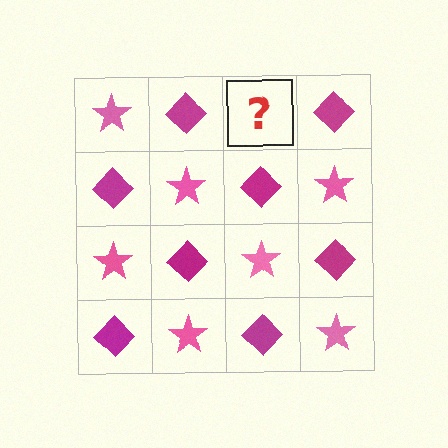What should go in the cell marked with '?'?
The missing cell should contain a pink star.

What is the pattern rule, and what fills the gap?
The rule is that it alternates pink star and magenta diamond in a checkerboard pattern. The gap should be filled with a pink star.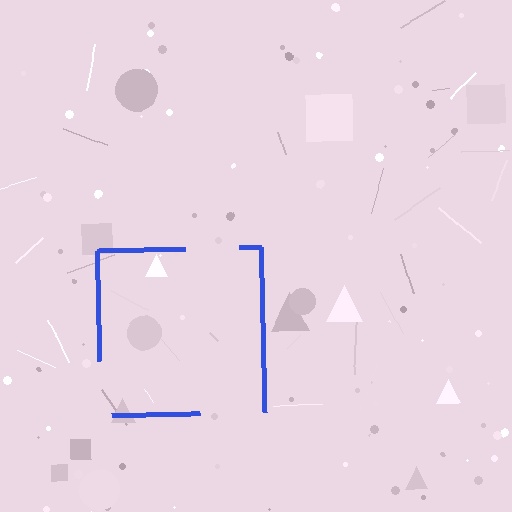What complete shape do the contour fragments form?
The contour fragments form a square.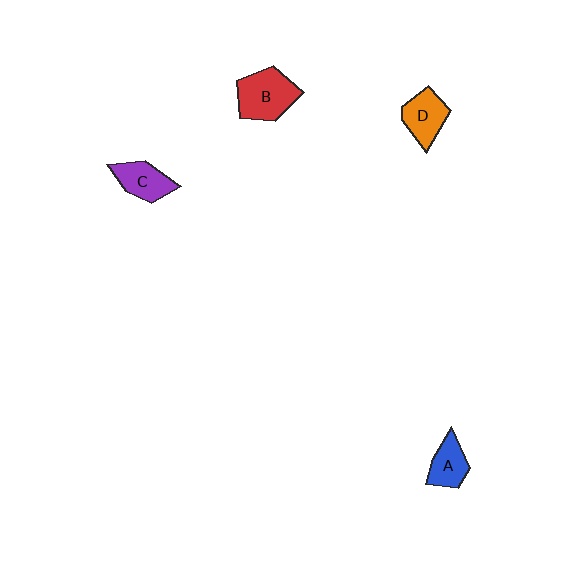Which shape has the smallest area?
Shape A (blue).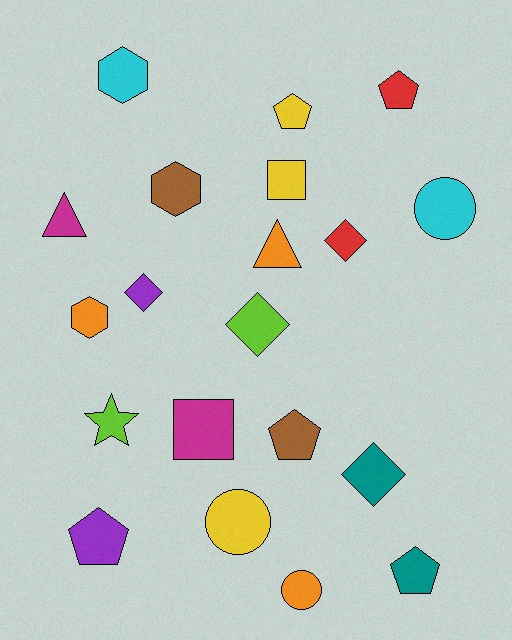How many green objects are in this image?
There are no green objects.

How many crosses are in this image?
There are no crosses.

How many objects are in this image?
There are 20 objects.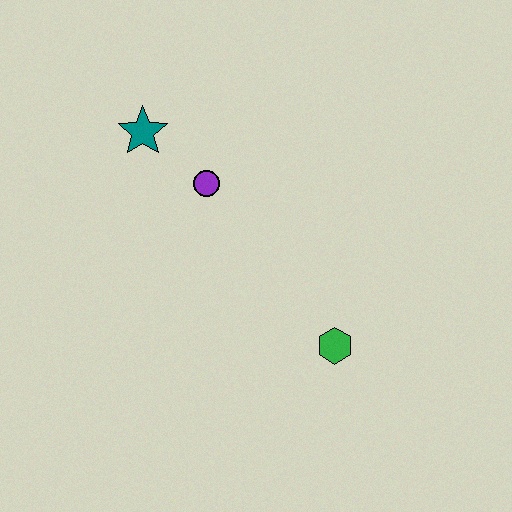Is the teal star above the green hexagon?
Yes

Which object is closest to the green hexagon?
The purple circle is closest to the green hexagon.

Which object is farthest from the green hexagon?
The teal star is farthest from the green hexagon.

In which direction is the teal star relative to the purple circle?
The teal star is to the left of the purple circle.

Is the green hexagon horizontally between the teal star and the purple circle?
No